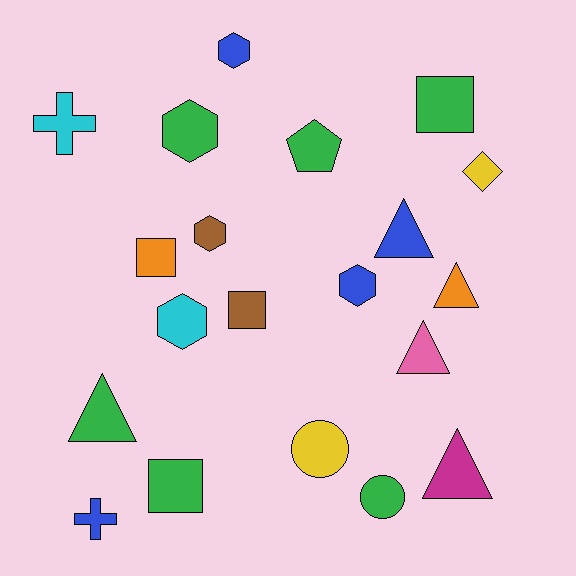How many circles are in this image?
There are 2 circles.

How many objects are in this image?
There are 20 objects.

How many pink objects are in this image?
There is 1 pink object.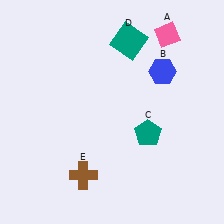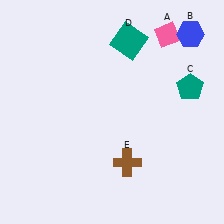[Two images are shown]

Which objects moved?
The objects that moved are: the blue hexagon (B), the teal pentagon (C), the brown cross (E).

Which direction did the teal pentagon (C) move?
The teal pentagon (C) moved up.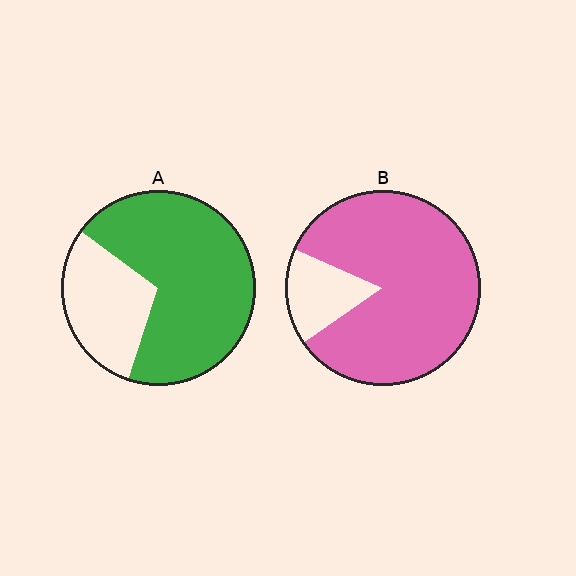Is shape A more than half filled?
Yes.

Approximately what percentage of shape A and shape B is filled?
A is approximately 70% and B is approximately 85%.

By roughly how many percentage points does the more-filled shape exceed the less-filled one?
By roughly 15 percentage points (B over A).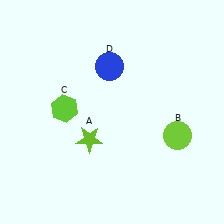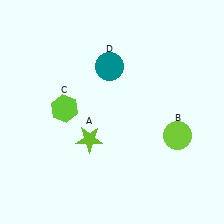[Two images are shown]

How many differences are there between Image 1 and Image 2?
There is 1 difference between the two images.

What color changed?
The circle (D) changed from blue in Image 1 to teal in Image 2.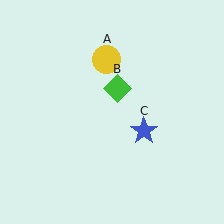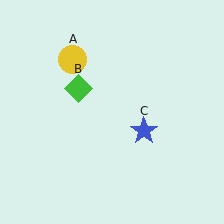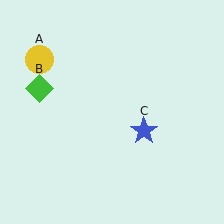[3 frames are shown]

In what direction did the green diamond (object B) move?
The green diamond (object B) moved left.